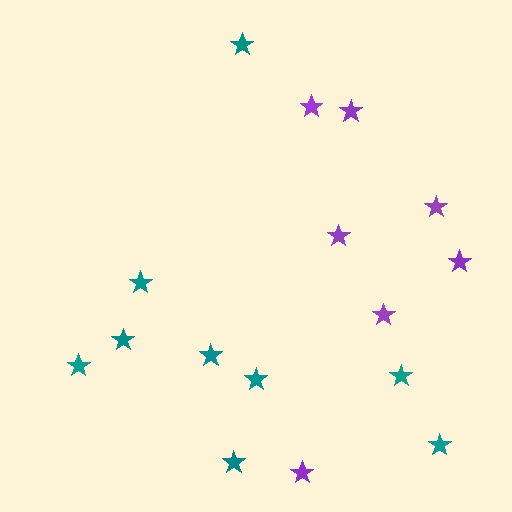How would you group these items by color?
There are 2 groups: one group of teal stars (9) and one group of purple stars (7).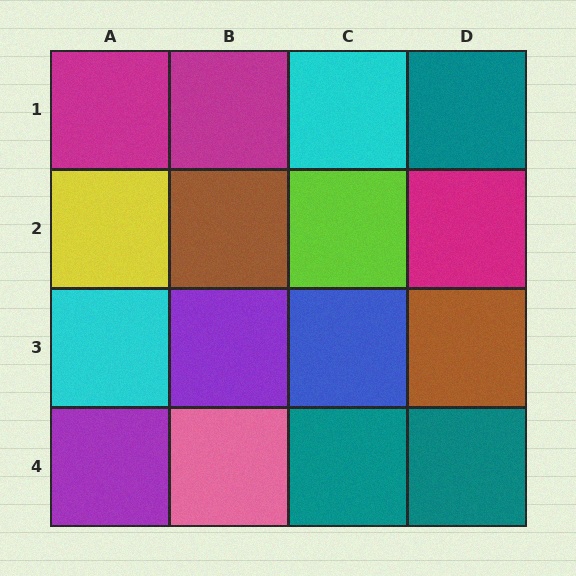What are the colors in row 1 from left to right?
Magenta, magenta, cyan, teal.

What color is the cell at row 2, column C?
Lime.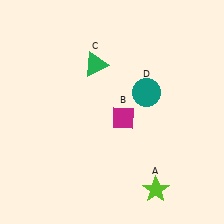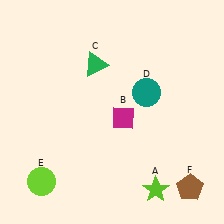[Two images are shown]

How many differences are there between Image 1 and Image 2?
There are 2 differences between the two images.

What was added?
A lime circle (E), a brown pentagon (F) were added in Image 2.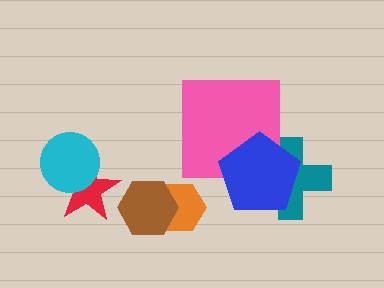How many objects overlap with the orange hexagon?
1 object overlaps with the orange hexagon.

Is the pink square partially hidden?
Yes, it is partially covered by another shape.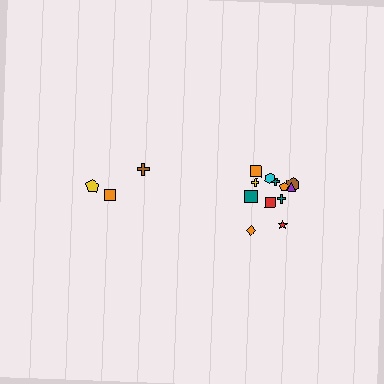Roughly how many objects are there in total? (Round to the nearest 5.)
Roughly 15 objects in total.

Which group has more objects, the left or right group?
The right group.